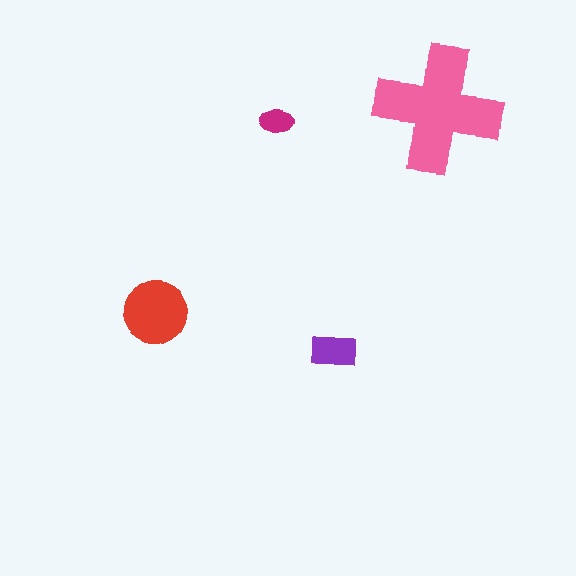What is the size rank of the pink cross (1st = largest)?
1st.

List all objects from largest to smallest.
The pink cross, the red circle, the purple rectangle, the magenta ellipse.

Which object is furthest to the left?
The red circle is leftmost.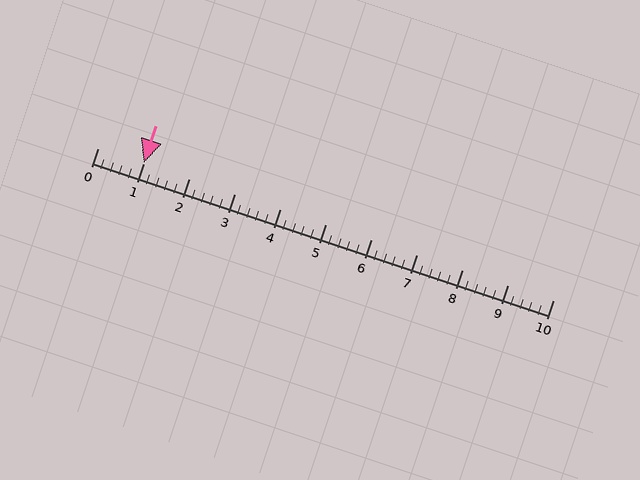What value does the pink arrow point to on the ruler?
The pink arrow points to approximately 1.0.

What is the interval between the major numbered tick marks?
The major tick marks are spaced 1 units apart.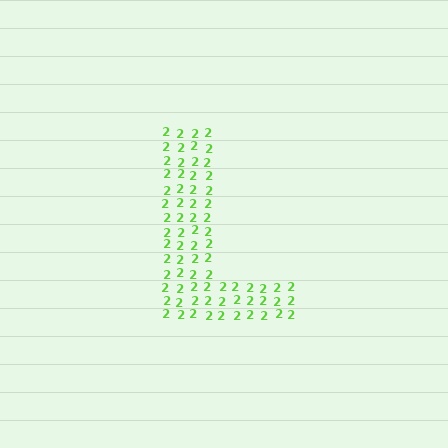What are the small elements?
The small elements are digit 2's.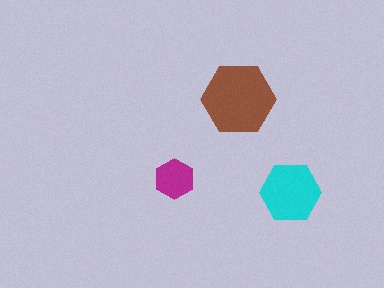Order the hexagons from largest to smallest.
the brown one, the cyan one, the magenta one.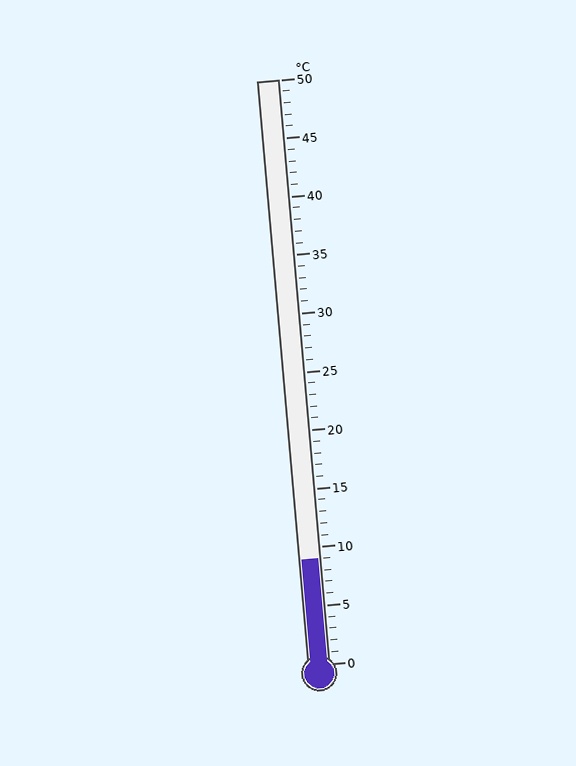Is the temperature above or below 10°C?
The temperature is below 10°C.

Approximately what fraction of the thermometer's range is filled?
The thermometer is filled to approximately 20% of its range.